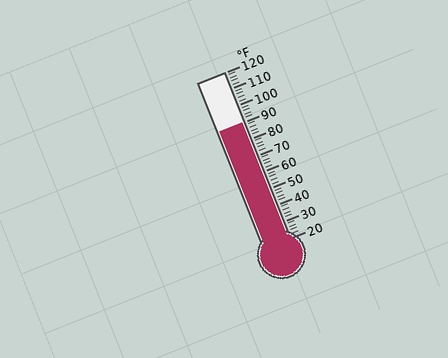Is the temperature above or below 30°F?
The temperature is above 30°F.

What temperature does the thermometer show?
The thermometer shows approximately 90°F.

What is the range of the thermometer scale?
The thermometer scale ranges from 20°F to 120°F.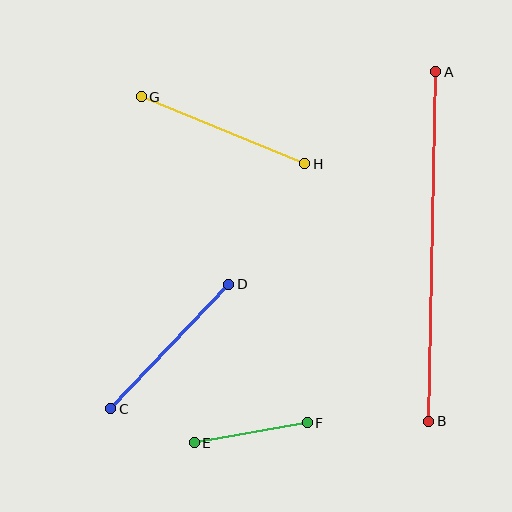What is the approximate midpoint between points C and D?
The midpoint is at approximately (170, 347) pixels.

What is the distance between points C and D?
The distance is approximately 171 pixels.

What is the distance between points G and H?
The distance is approximately 176 pixels.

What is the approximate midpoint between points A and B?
The midpoint is at approximately (432, 247) pixels.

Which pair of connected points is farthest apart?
Points A and B are farthest apart.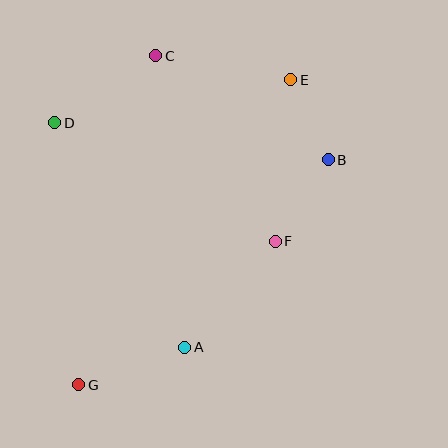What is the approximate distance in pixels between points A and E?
The distance between A and E is approximately 288 pixels.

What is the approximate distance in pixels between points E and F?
The distance between E and F is approximately 162 pixels.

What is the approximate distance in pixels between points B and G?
The distance between B and G is approximately 336 pixels.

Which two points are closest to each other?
Points B and E are closest to each other.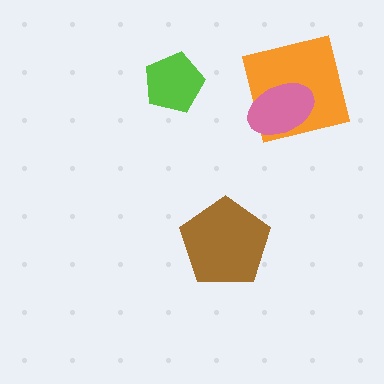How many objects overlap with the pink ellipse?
1 object overlaps with the pink ellipse.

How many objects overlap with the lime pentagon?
0 objects overlap with the lime pentagon.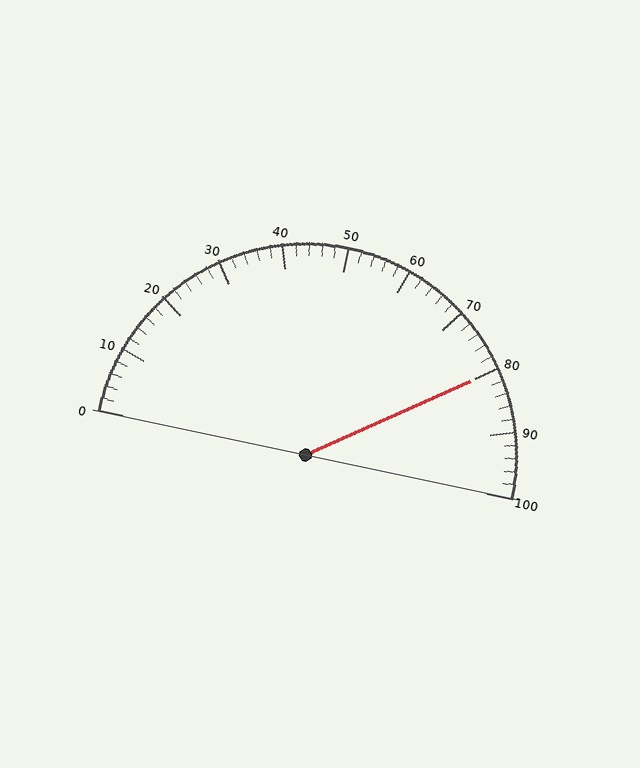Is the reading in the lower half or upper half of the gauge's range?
The reading is in the upper half of the range (0 to 100).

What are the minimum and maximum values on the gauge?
The gauge ranges from 0 to 100.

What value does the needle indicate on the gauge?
The needle indicates approximately 80.